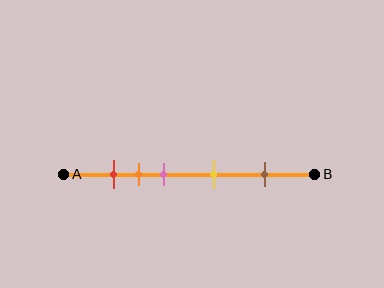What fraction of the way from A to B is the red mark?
The red mark is approximately 20% (0.2) of the way from A to B.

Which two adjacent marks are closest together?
The red and orange marks are the closest adjacent pair.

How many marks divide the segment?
There are 5 marks dividing the segment.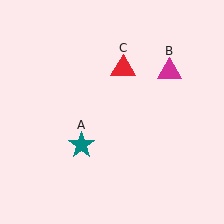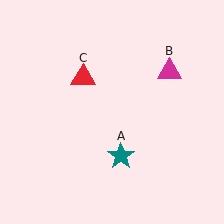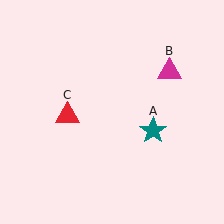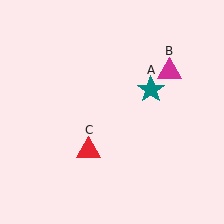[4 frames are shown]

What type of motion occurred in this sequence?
The teal star (object A), red triangle (object C) rotated counterclockwise around the center of the scene.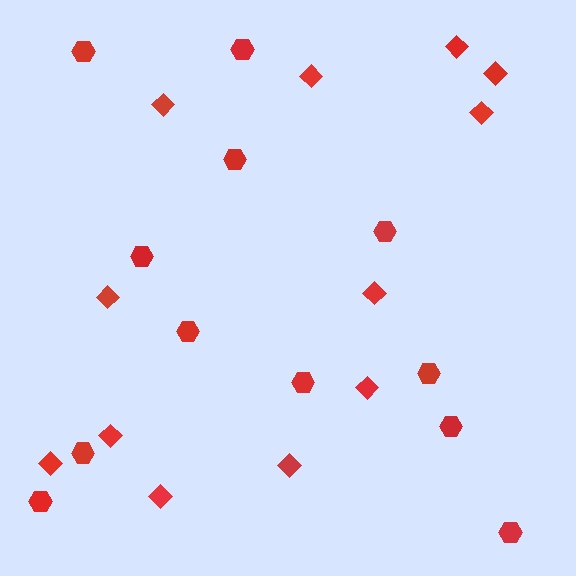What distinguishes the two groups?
There are 2 groups: one group of hexagons (12) and one group of diamonds (12).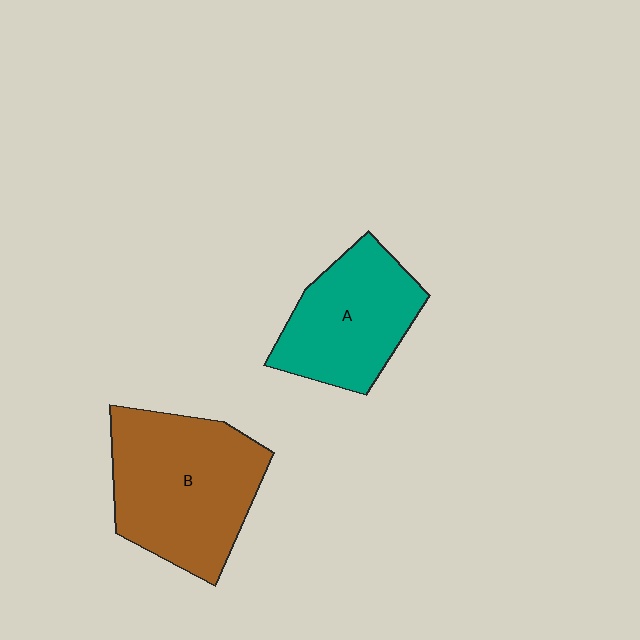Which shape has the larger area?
Shape B (brown).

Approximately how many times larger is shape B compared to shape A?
Approximately 1.4 times.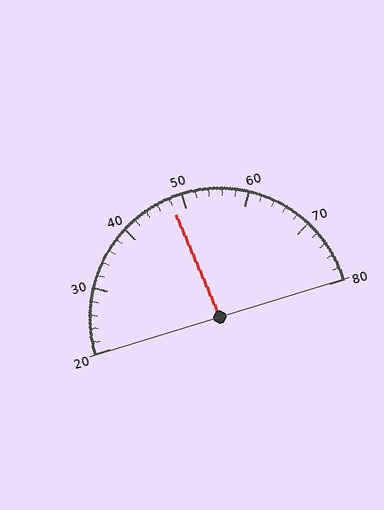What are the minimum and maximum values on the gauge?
The gauge ranges from 20 to 80.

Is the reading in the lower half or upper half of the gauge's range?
The reading is in the lower half of the range (20 to 80).